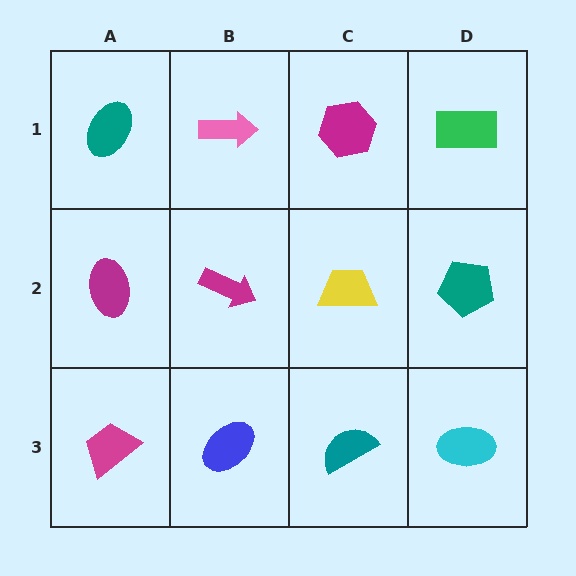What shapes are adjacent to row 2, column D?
A green rectangle (row 1, column D), a cyan ellipse (row 3, column D), a yellow trapezoid (row 2, column C).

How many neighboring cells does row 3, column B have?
3.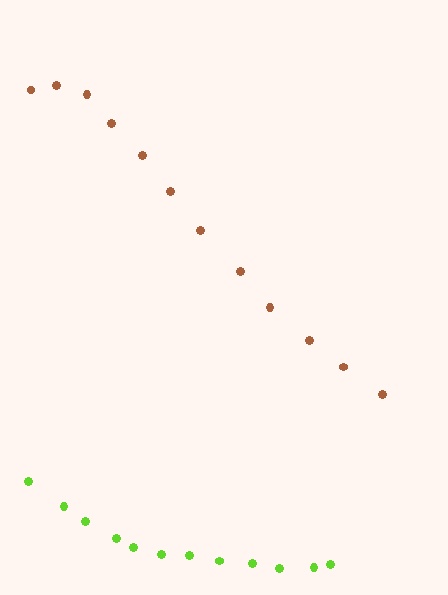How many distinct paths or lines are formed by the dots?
There are 2 distinct paths.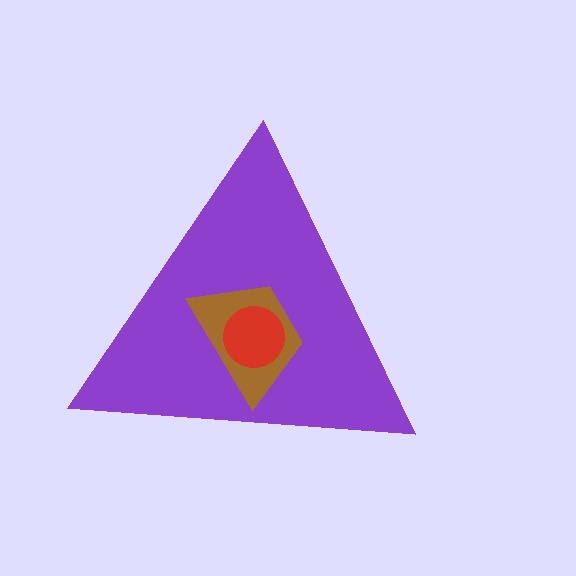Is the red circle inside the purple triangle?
Yes.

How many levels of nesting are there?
3.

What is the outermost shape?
The purple triangle.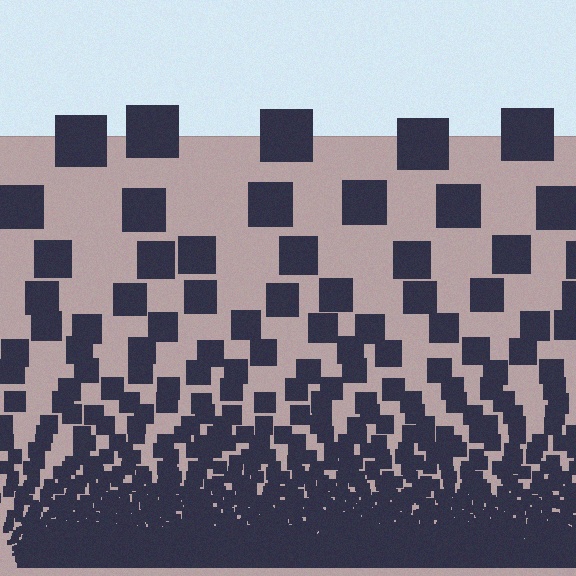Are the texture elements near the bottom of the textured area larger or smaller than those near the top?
Smaller. The gradient is inverted — elements near the bottom are smaller and denser.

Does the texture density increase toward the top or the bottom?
Density increases toward the bottom.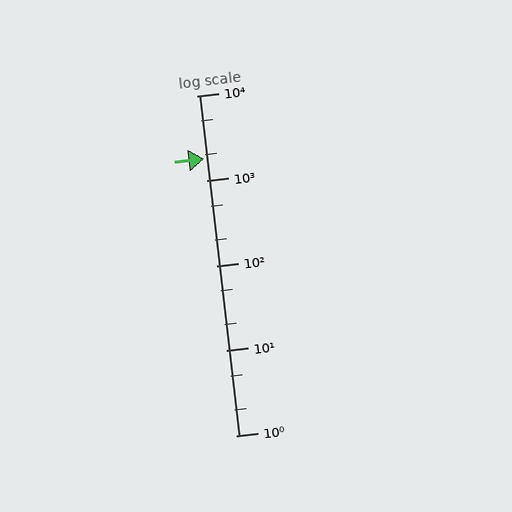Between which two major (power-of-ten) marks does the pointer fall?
The pointer is between 1000 and 10000.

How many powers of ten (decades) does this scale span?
The scale spans 4 decades, from 1 to 10000.